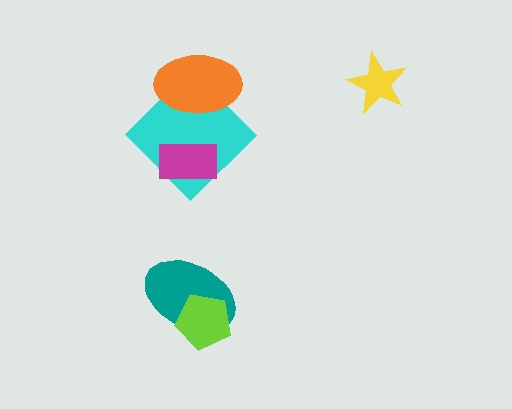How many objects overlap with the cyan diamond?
2 objects overlap with the cyan diamond.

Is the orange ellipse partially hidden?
No, no other shape covers it.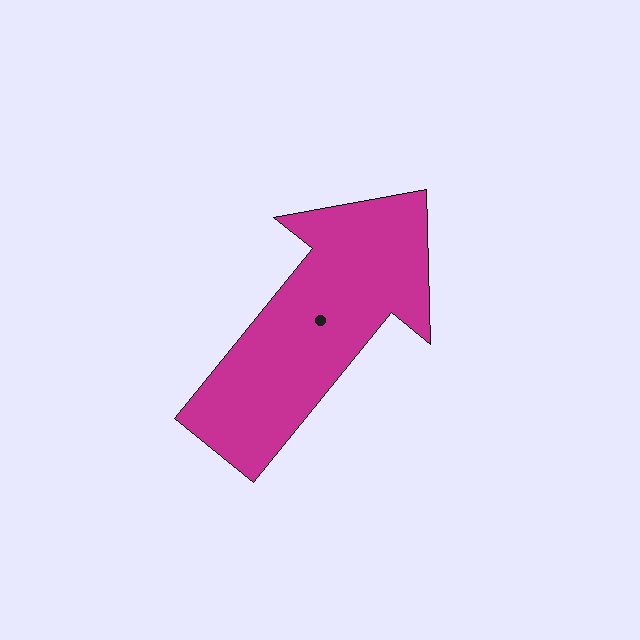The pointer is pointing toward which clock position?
Roughly 1 o'clock.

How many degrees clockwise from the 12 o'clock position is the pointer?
Approximately 39 degrees.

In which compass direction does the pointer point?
Northeast.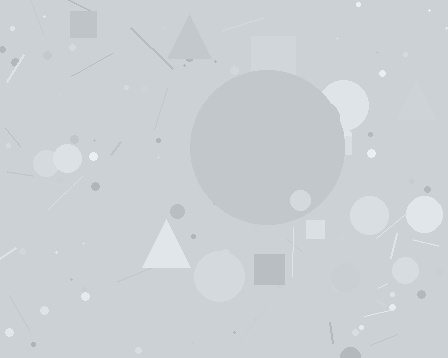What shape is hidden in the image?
A circle is hidden in the image.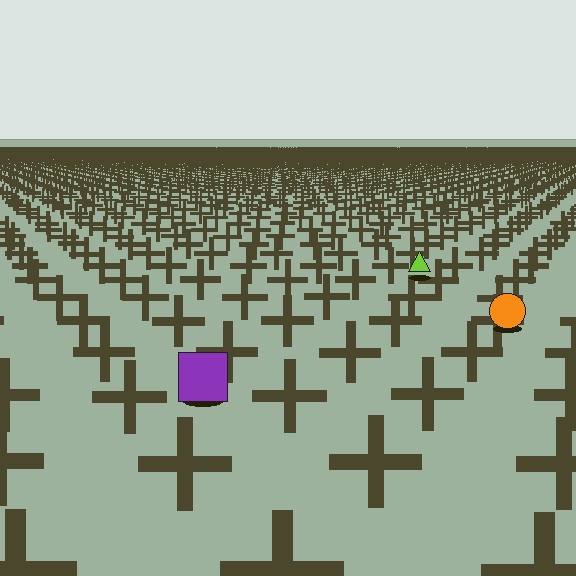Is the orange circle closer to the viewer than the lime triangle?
Yes. The orange circle is closer — you can tell from the texture gradient: the ground texture is coarser near it.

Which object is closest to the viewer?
The purple square is closest. The texture marks near it are larger and more spread out.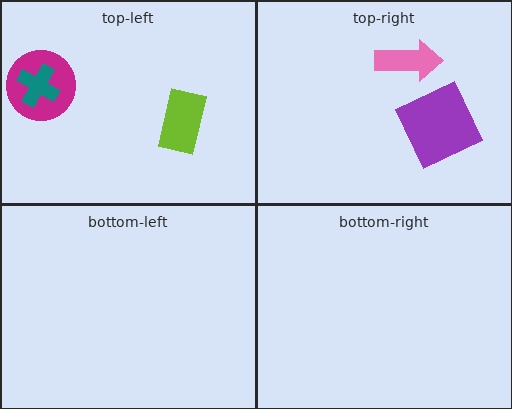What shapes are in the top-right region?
The pink arrow, the purple square.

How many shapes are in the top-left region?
3.